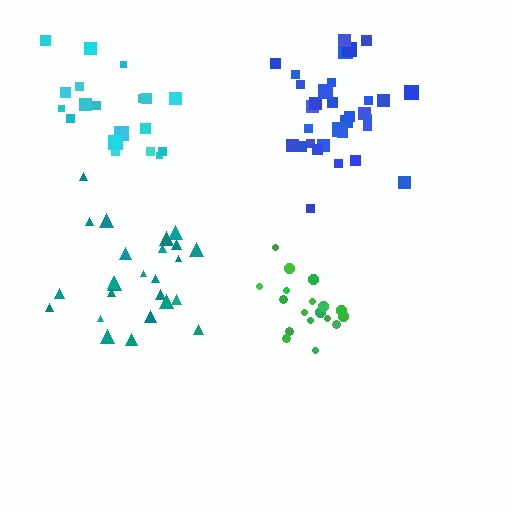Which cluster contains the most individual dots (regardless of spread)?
Blue (32).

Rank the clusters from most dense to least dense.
green, blue, cyan, teal.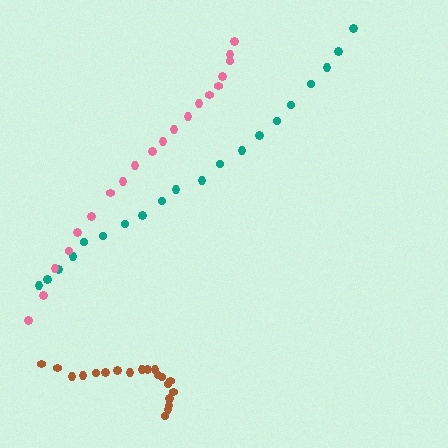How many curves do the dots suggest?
There are 3 distinct paths.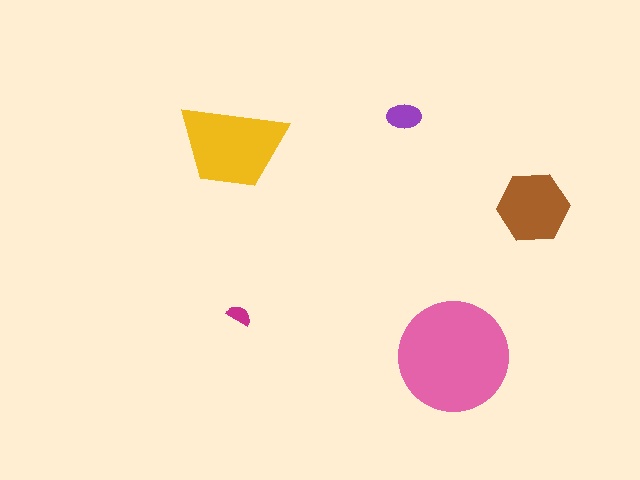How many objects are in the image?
There are 5 objects in the image.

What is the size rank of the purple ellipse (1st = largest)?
4th.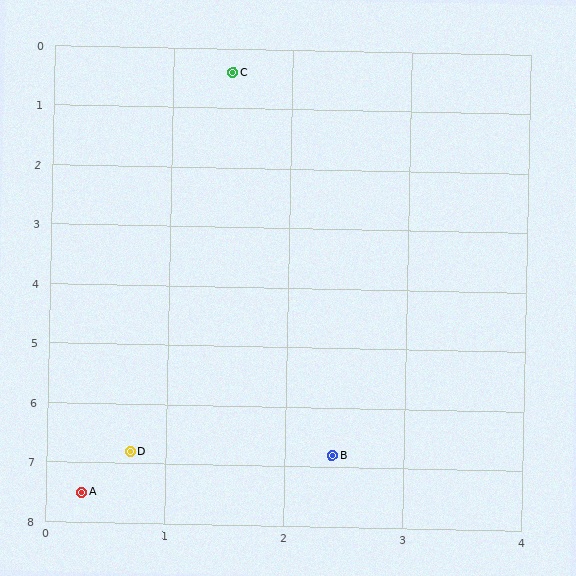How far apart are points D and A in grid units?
Points D and A are about 0.8 grid units apart.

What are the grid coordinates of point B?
Point B is at approximately (2.4, 6.8).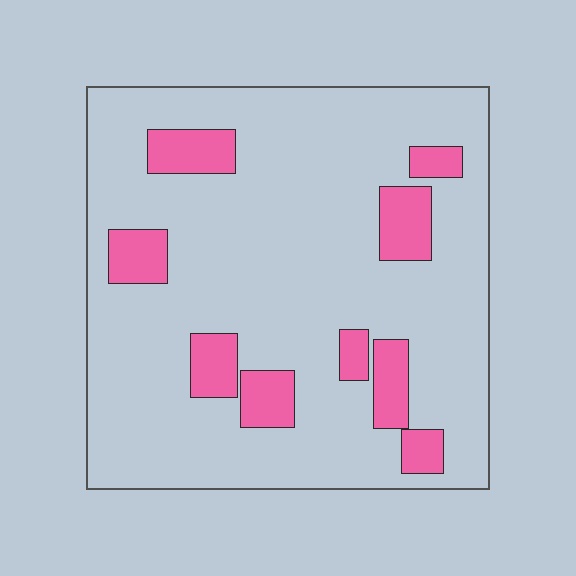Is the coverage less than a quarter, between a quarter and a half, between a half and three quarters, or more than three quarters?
Less than a quarter.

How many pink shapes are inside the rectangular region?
9.